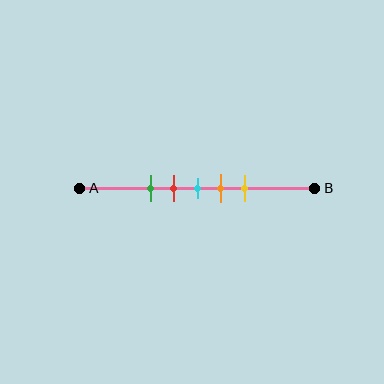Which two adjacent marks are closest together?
The red and cyan marks are the closest adjacent pair.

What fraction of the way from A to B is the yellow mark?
The yellow mark is approximately 70% (0.7) of the way from A to B.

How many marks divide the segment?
There are 5 marks dividing the segment.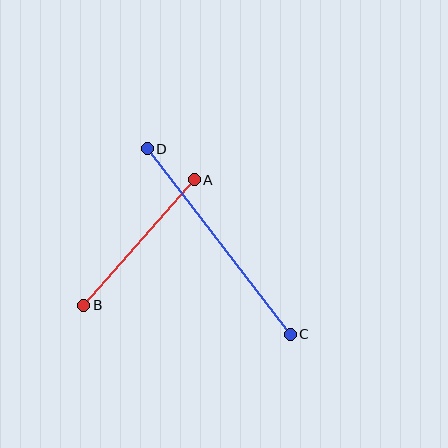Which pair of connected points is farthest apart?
Points C and D are farthest apart.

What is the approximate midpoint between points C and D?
The midpoint is at approximately (219, 242) pixels.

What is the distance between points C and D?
The distance is approximately 234 pixels.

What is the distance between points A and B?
The distance is approximately 167 pixels.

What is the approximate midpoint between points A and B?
The midpoint is at approximately (139, 243) pixels.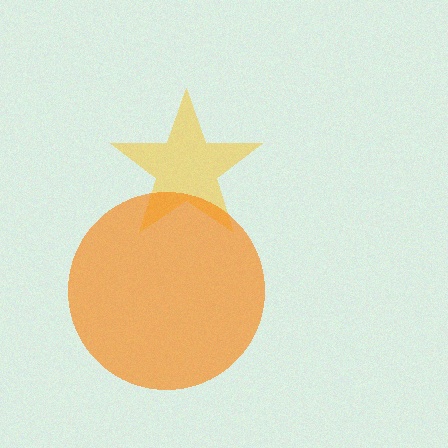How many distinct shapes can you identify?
There are 2 distinct shapes: a yellow star, an orange circle.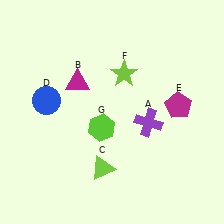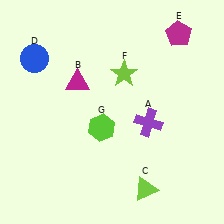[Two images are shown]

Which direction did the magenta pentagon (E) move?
The magenta pentagon (E) moved up.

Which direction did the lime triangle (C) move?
The lime triangle (C) moved right.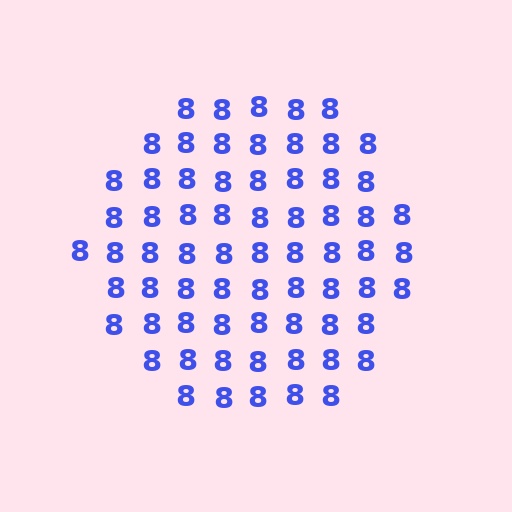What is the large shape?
The large shape is a hexagon.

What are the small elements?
The small elements are digit 8's.